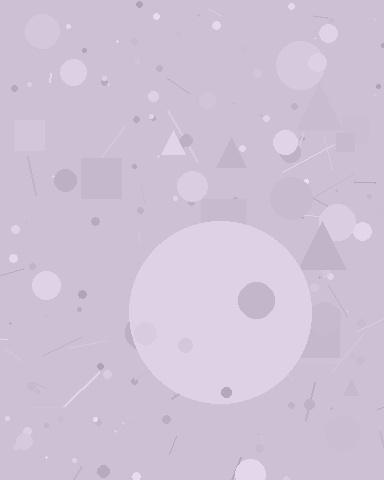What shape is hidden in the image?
A circle is hidden in the image.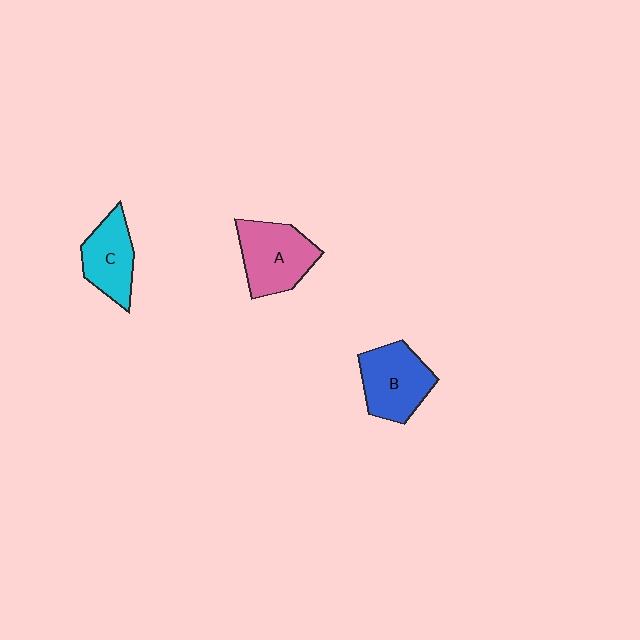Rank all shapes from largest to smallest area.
From largest to smallest: A (pink), B (blue), C (cyan).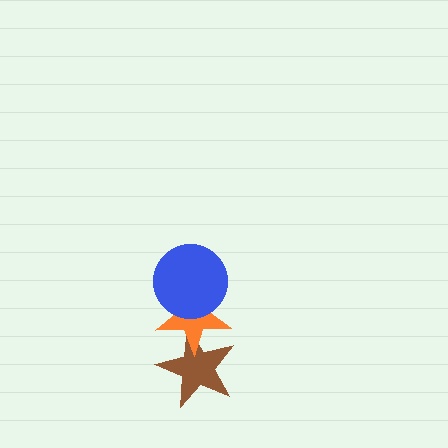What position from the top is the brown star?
The brown star is 3rd from the top.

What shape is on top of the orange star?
The blue circle is on top of the orange star.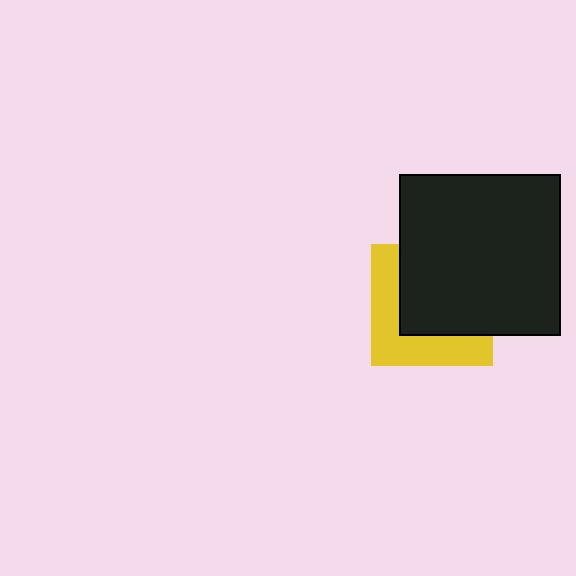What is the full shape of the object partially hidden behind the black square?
The partially hidden object is a yellow square.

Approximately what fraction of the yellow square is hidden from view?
Roughly 58% of the yellow square is hidden behind the black square.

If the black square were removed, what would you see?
You would see the complete yellow square.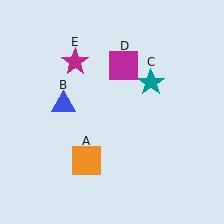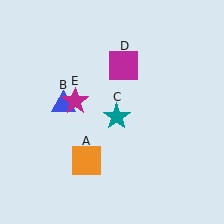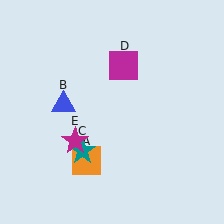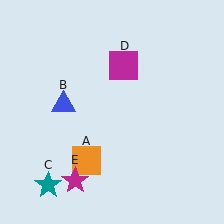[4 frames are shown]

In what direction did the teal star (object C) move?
The teal star (object C) moved down and to the left.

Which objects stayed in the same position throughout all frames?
Orange square (object A) and blue triangle (object B) and magenta square (object D) remained stationary.